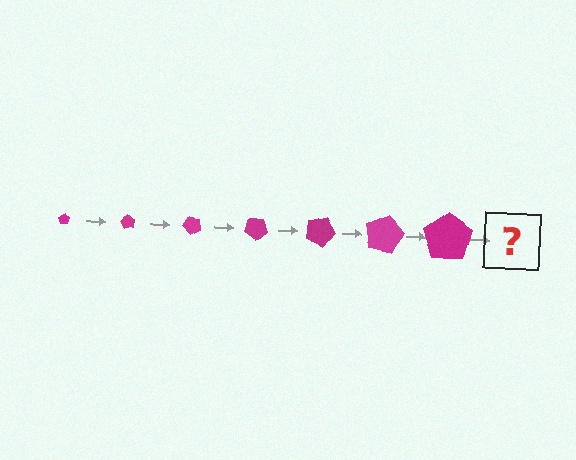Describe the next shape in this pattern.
It should be a pentagon, larger than the previous one and rotated 420 degrees from the start.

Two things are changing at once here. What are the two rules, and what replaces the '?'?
The two rules are that the pentagon grows larger each step and it rotates 60 degrees each step. The '?' should be a pentagon, larger than the previous one and rotated 420 degrees from the start.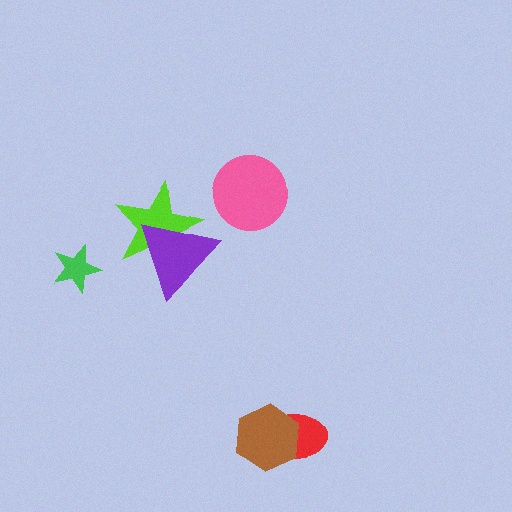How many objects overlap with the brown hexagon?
1 object overlaps with the brown hexagon.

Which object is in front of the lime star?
The purple triangle is in front of the lime star.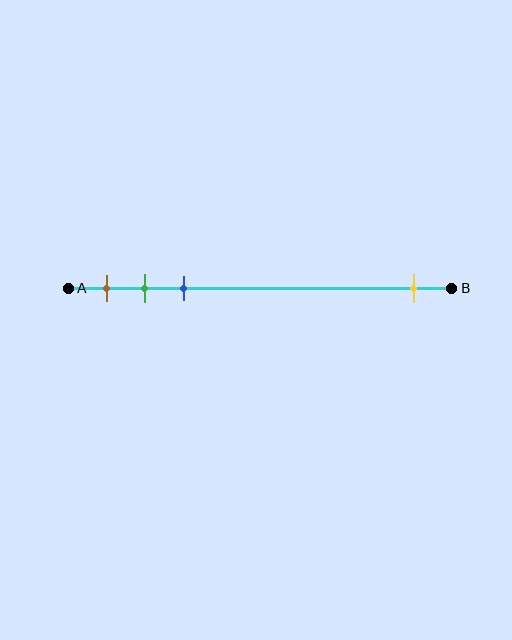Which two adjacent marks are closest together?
The green and blue marks are the closest adjacent pair.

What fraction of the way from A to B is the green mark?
The green mark is approximately 20% (0.2) of the way from A to B.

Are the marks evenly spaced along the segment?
No, the marks are not evenly spaced.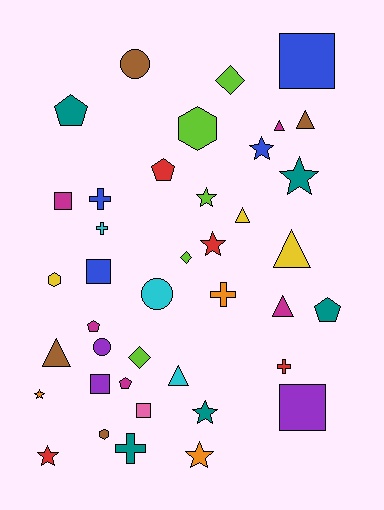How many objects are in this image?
There are 40 objects.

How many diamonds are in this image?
There are 3 diamonds.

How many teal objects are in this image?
There are 5 teal objects.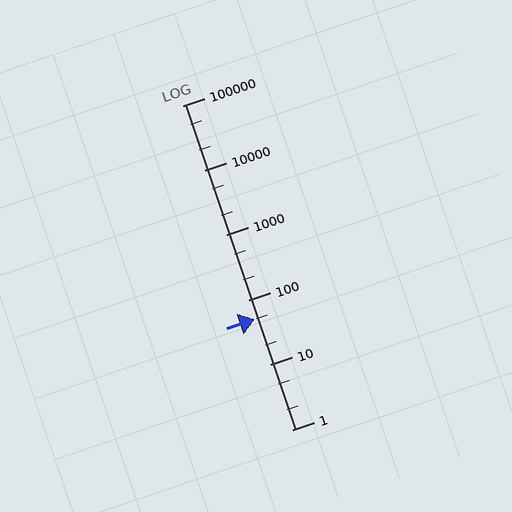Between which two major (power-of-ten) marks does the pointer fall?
The pointer is between 10 and 100.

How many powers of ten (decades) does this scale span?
The scale spans 5 decades, from 1 to 100000.